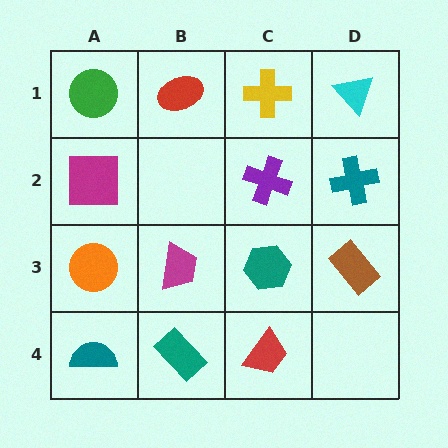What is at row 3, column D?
A brown rectangle.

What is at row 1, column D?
A cyan triangle.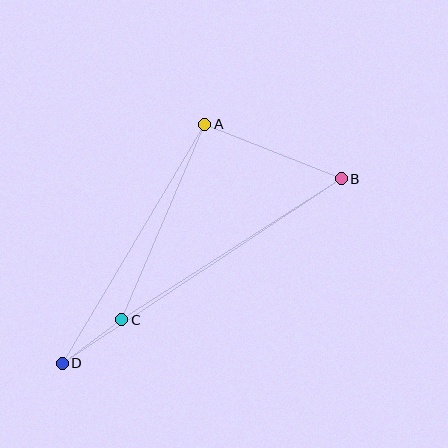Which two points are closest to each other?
Points C and D are closest to each other.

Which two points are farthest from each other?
Points B and D are farthest from each other.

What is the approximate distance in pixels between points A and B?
The distance between A and B is approximately 147 pixels.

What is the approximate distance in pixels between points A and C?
The distance between A and C is approximately 213 pixels.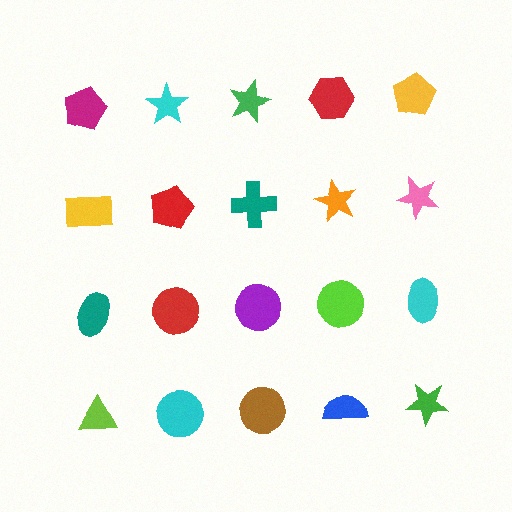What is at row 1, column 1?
A magenta pentagon.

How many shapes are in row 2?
5 shapes.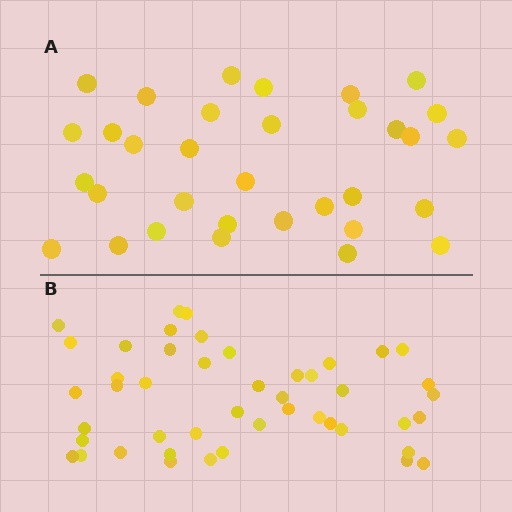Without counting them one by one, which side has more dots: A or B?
Region B (the bottom region) has more dots.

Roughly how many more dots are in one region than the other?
Region B has approximately 15 more dots than region A.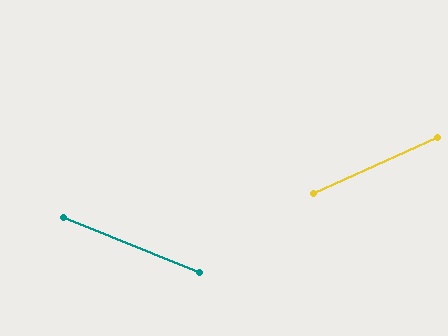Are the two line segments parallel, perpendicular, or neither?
Neither parallel nor perpendicular — they differ by about 46°.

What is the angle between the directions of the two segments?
Approximately 46 degrees.